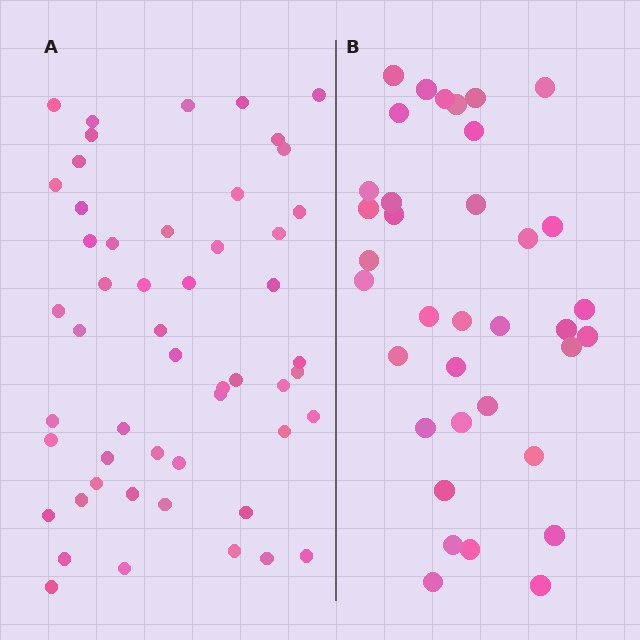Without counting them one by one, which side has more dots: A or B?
Region A (the left region) has more dots.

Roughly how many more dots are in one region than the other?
Region A has approximately 15 more dots than region B.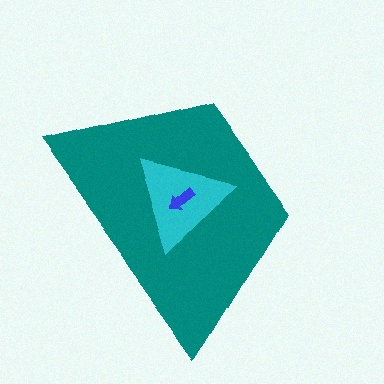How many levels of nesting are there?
3.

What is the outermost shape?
The teal trapezoid.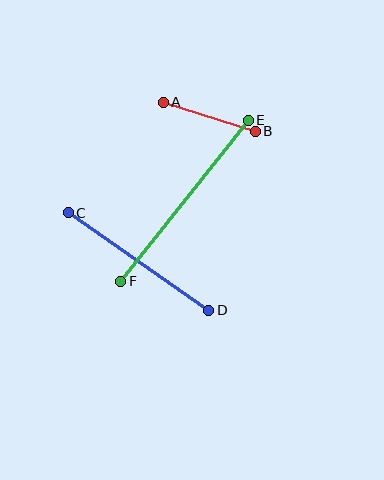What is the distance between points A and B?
The distance is approximately 96 pixels.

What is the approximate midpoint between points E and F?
The midpoint is at approximately (185, 201) pixels.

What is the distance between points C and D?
The distance is approximately 171 pixels.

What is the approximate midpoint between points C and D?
The midpoint is at approximately (139, 261) pixels.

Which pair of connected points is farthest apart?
Points E and F are farthest apart.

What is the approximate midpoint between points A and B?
The midpoint is at approximately (209, 117) pixels.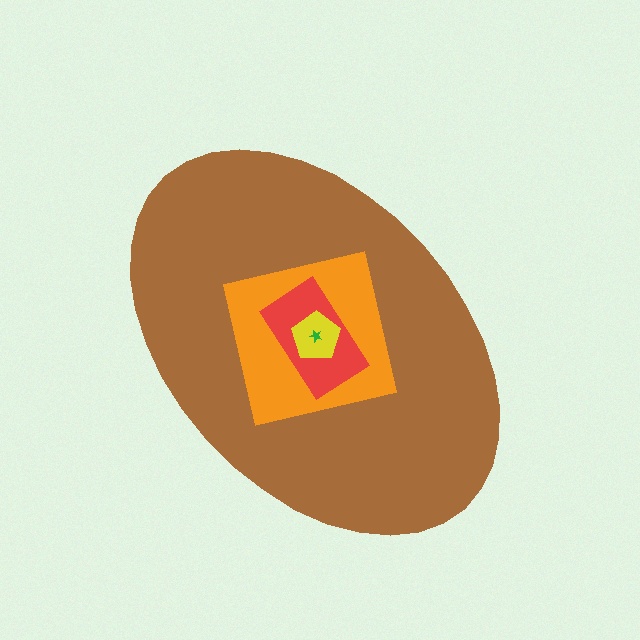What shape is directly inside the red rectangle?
The yellow pentagon.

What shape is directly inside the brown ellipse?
The orange square.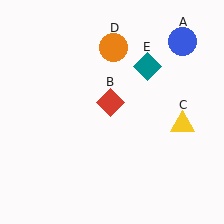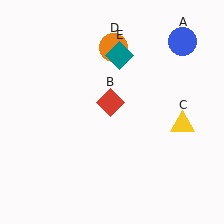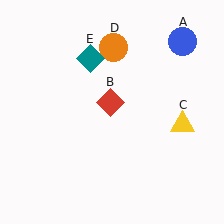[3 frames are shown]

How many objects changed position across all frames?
1 object changed position: teal diamond (object E).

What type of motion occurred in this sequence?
The teal diamond (object E) rotated counterclockwise around the center of the scene.